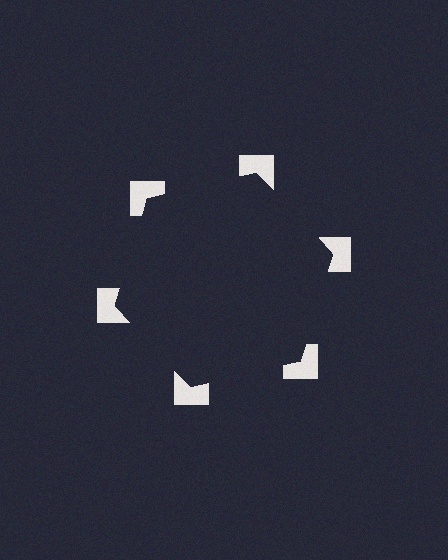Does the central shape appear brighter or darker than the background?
It typically appears slightly darker than the background, even though no actual brightness change is drawn.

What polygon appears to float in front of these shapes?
An illusory hexagon — its edges are inferred from the aligned wedge cuts in the notched squares, not physically drawn.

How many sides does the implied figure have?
6 sides.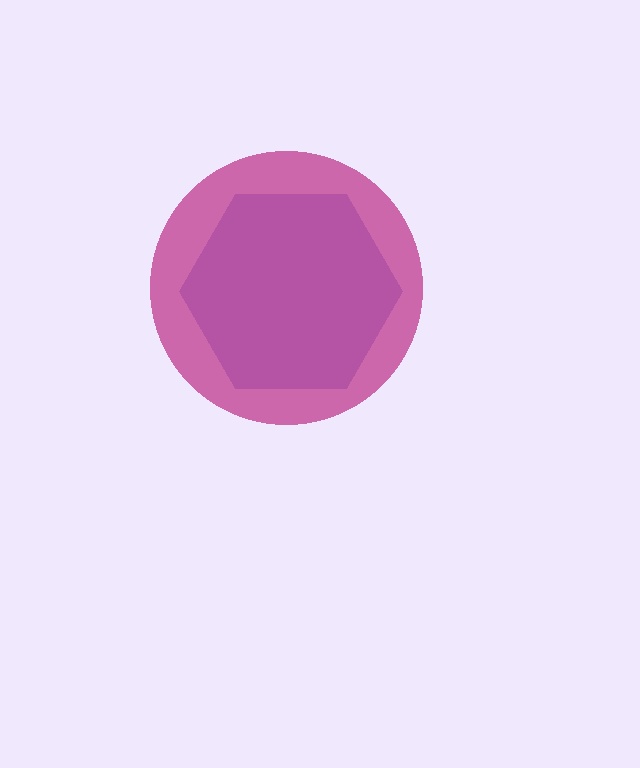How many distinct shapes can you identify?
There are 2 distinct shapes: a blue hexagon, a magenta circle.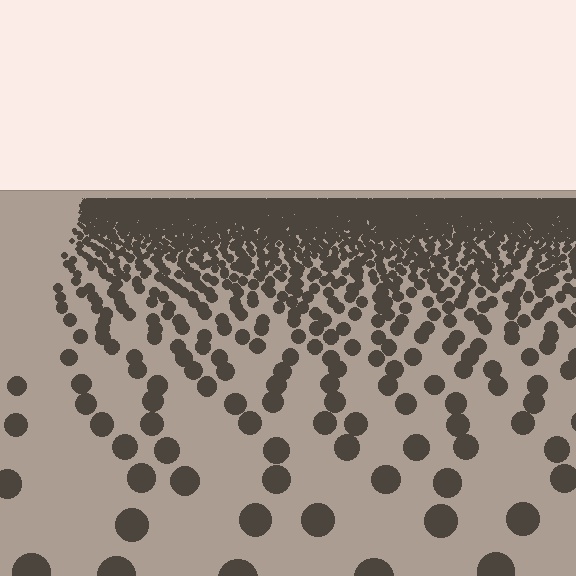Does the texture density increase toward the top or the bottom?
Density increases toward the top.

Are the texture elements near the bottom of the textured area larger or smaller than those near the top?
Larger. Near the bottom, elements are closer to the viewer and appear at a bigger on-screen size.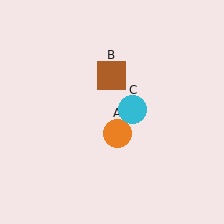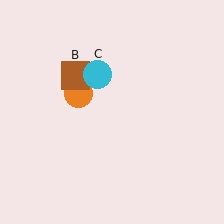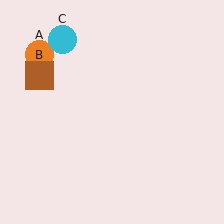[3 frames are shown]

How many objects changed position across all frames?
3 objects changed position: orange circle (object A), brown square (object B), cyan circle (object C).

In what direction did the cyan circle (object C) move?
The cyan circle (object C) moved up and to the left.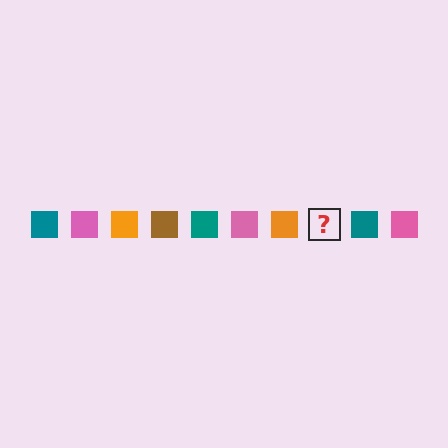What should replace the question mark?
The question mark should be replaced with a brown square.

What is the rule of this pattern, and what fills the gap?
The rule is that the pattern cycles through teal, pink, orange, brown squares. The gap should be filled with a brown square.